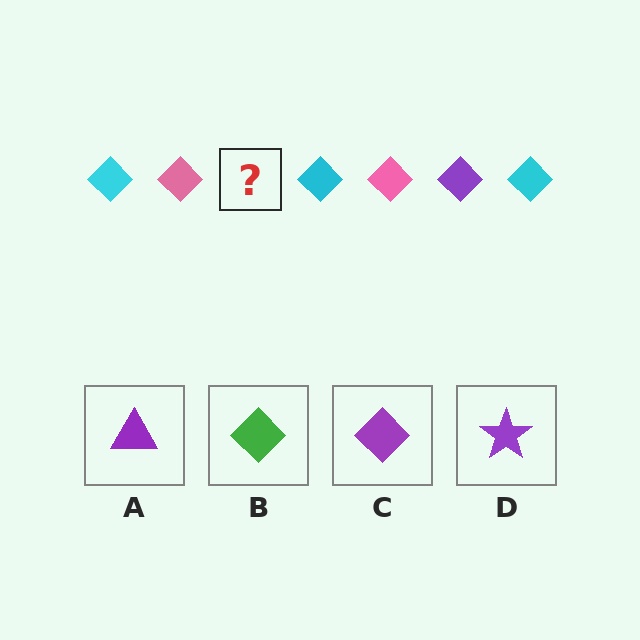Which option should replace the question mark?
Option C.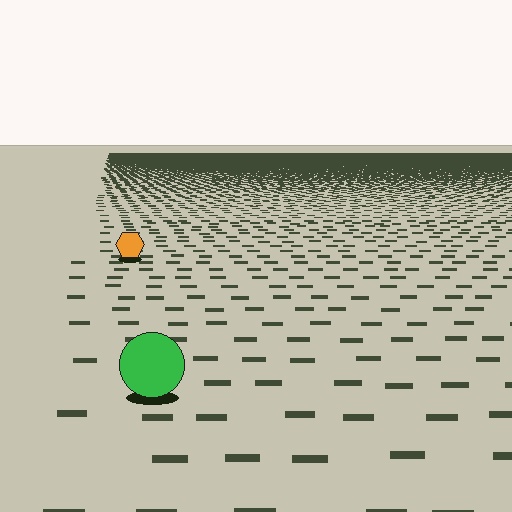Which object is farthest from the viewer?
The orange hexagon is farthest from the viewer. It appears smaller and the ground texture around it is denser.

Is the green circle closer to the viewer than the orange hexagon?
Yes. The green circle is closer — you can tell from the texture gradient: the ground texture is coarser near it.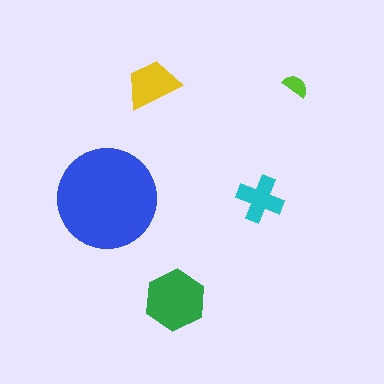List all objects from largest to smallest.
The blue circle, the green hexagon, the yellow trapezoid, the cyan cross, the lime semicircle.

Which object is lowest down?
The green hexagon is bottommost.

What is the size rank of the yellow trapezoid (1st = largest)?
3rd.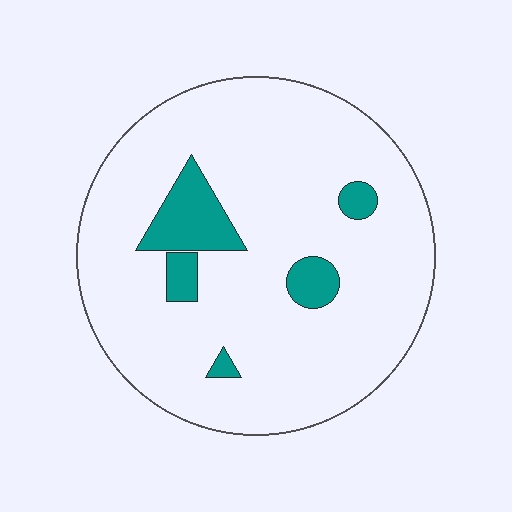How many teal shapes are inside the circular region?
5.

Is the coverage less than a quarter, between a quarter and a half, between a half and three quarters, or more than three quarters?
Less than a quarter.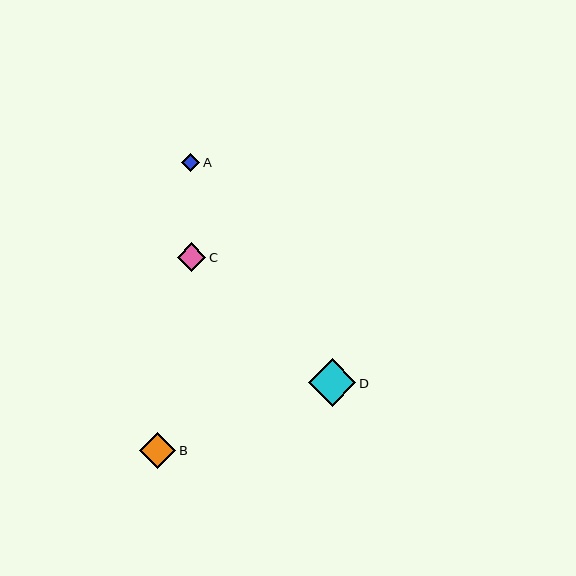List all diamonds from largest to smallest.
From largest to smallest: D, B, C, A.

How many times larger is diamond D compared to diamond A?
Diamond D is approximately 2.6 times the size of diamond A.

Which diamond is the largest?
Diamond D is the largest with a size of approximately 48 pixels.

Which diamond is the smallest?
Diamond A is the smallest with a size of approximately 18 pixels.